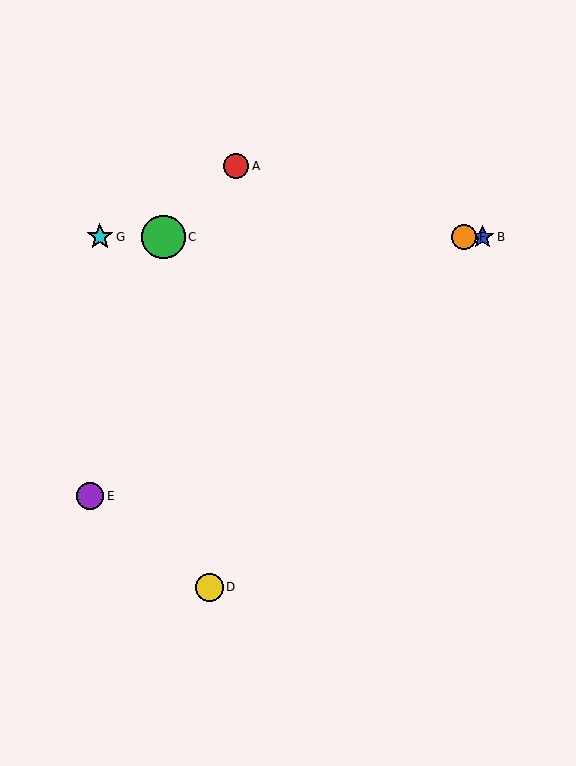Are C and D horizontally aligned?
No, C is at y≈237 and D is at y≈587.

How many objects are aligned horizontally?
4 objects (B, C, F, G) are aligned horizontally.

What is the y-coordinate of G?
Object G is at y≈237.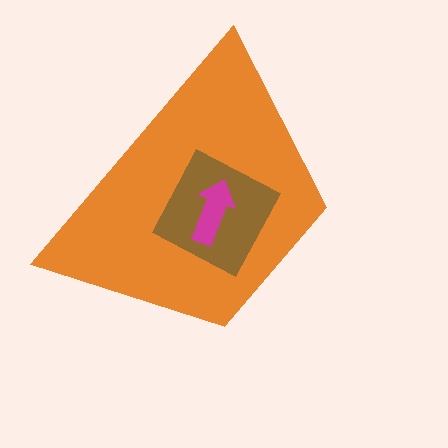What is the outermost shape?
The orange trapezoid.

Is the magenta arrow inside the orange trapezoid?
Yes.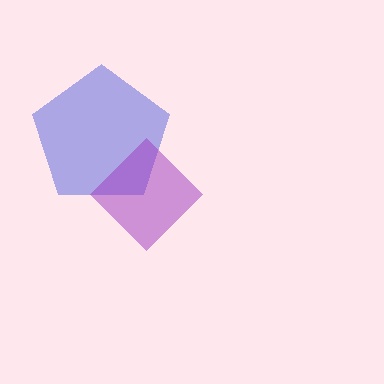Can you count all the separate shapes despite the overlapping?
Yes, there are 2 separate shapes.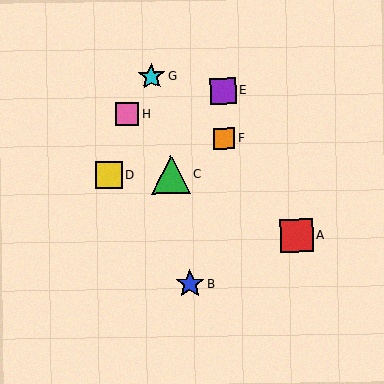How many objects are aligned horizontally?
2 objects (C, D) are aligned horizontally.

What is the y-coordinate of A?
Object A is at y≈236.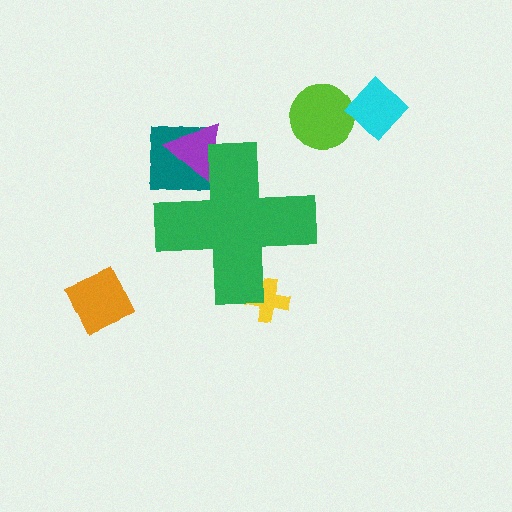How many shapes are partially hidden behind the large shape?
3 shapes are partially hidden.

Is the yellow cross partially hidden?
Yes, the yellow cross is partially hidden behind the green cross.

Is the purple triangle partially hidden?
Yes, the purple triangle is partially hidden behind the green cross.